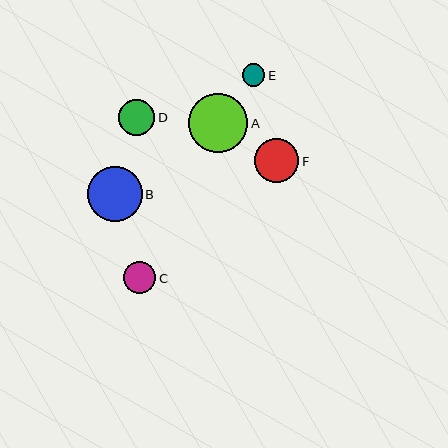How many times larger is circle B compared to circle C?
Circle B is approximately 1.7 times the size of circle C.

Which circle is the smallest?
Circle E is the smallest with a size of approximately 23 pixels.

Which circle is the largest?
Circle A is the largest with a size of approximately 59 pixels.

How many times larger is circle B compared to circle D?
Circle B is approximately 1.5 times the size of circle D.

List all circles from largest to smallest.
From largest to smallest: A, B, F, D, C, E.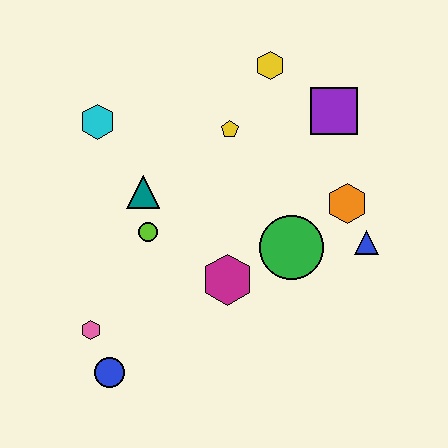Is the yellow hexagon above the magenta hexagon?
Yes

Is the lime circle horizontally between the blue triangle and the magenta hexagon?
No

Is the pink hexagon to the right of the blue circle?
No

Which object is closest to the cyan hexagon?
The teal triangle is closest to the cyan hexagon.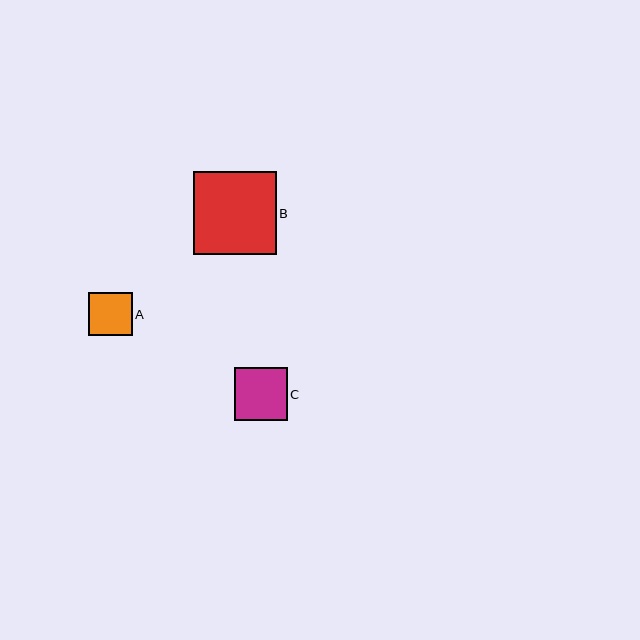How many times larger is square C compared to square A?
Square C is approximately 1.2 times the size of square A.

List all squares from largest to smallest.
From largest to smallest: B, C, A.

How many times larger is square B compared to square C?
Square B is approximately 1.6 times the size of square C.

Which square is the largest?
Square B is the largest with a size of approximately 83 pixels.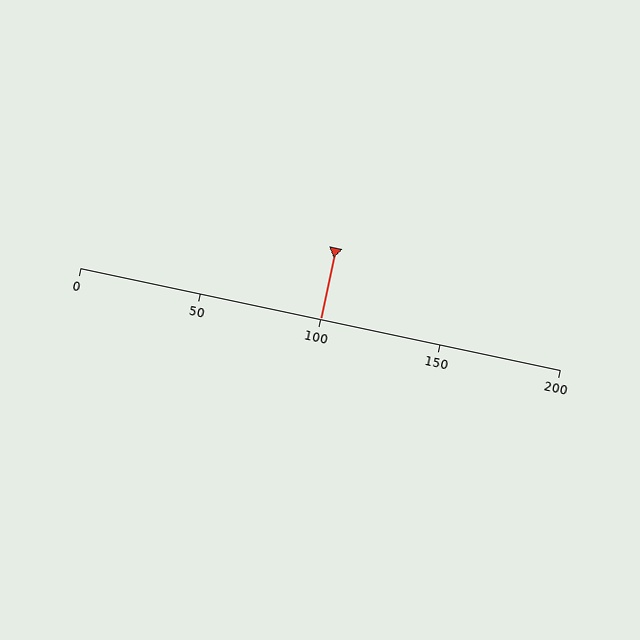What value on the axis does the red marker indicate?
The marker indicates approximately 100.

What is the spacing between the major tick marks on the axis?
The major ticks are spaced 50 apart.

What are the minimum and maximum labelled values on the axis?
The axis runs from 0 to 200.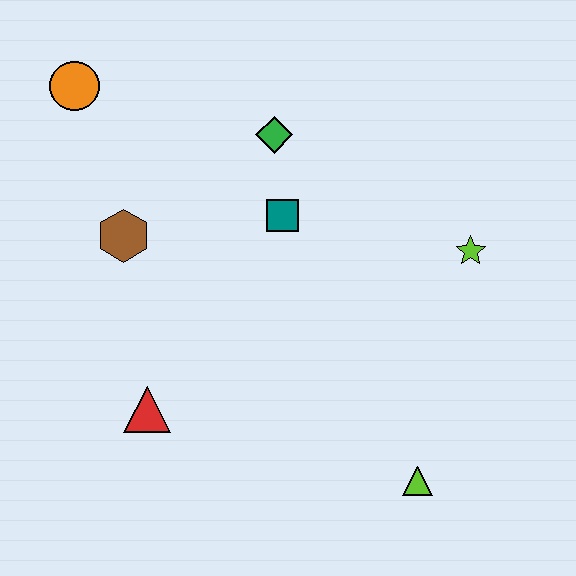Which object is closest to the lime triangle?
The lime star is closest to the lime triangle.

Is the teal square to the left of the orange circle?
No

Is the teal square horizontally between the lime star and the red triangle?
Yes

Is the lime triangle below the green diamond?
Yes